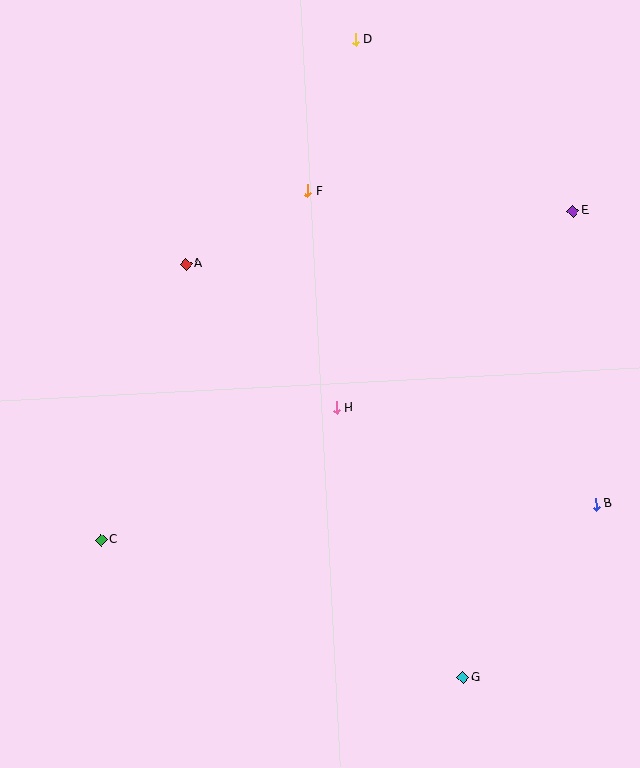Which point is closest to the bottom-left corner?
Point C is closest to the bottom-left corner.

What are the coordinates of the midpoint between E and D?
The midpoint between E and D is at (464, 125).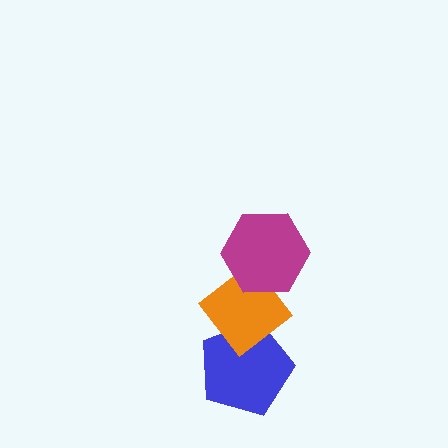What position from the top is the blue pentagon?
The blue pentagon is 3rd from the top.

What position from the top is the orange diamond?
The orange diamond is 2nd from the top.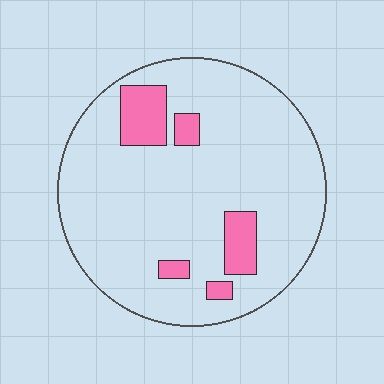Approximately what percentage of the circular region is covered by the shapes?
Approximately 10%.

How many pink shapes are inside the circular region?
5.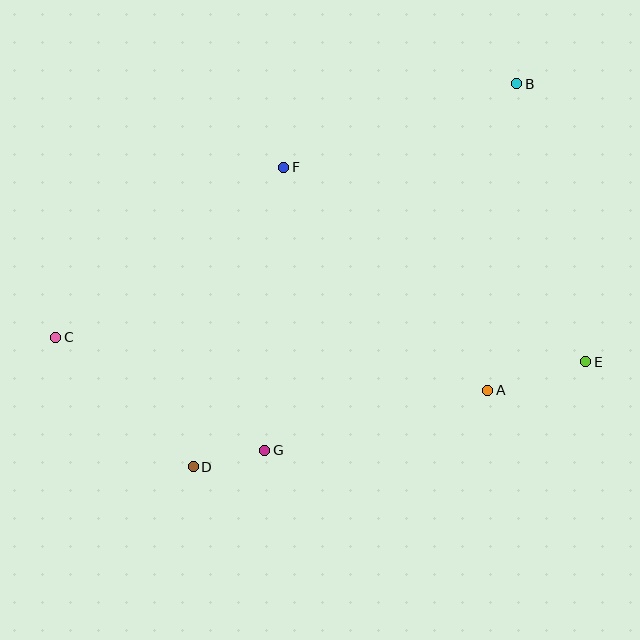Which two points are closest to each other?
Points D and G are closest to each other.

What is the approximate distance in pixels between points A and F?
The distance between A and F is approximately 302 pixels.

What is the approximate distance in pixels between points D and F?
The distance between D and F is approximately 313 pixels.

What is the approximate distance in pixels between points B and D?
The distance between B and D is approximately 502 pixels.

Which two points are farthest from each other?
Points C and E are farthest from each other.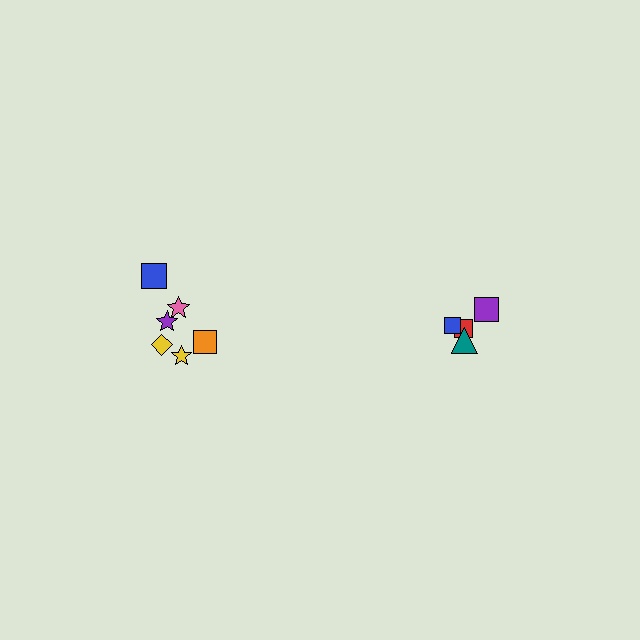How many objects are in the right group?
There are 4 objects.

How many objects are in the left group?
There are 6 objects.